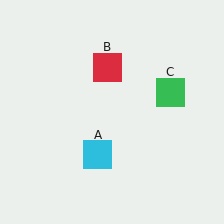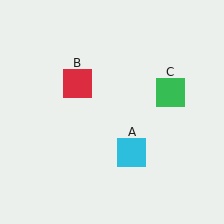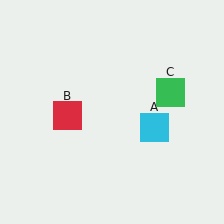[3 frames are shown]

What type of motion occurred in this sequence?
The cyan square (object A), red square (object B) rotated counterclockwise around the center of the scene.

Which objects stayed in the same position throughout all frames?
Green square (object C) remained stationary.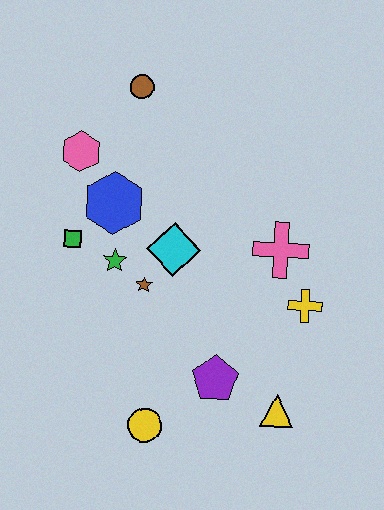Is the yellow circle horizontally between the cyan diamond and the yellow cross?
No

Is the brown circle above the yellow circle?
Yes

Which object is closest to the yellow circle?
The purple pentagon is closest to the yellow circle.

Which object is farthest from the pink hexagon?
The yellow triangle is farthest from the pink hexagon.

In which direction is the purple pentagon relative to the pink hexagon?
The purple pentagon is below the pink hexagon.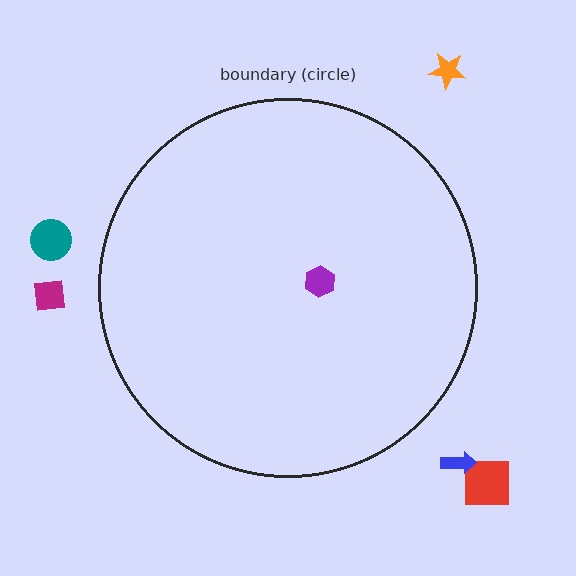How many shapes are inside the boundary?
1 inside, 5 outside.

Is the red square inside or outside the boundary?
Outside.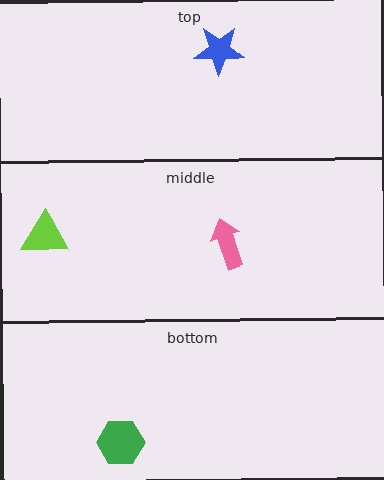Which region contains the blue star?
The top region.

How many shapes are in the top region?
1.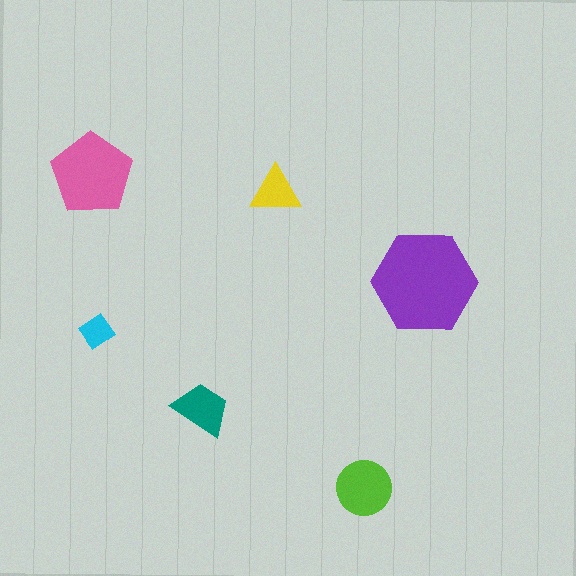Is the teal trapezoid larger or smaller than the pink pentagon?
Smaller.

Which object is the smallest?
The cyan diamond.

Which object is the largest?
The purple hexagon.